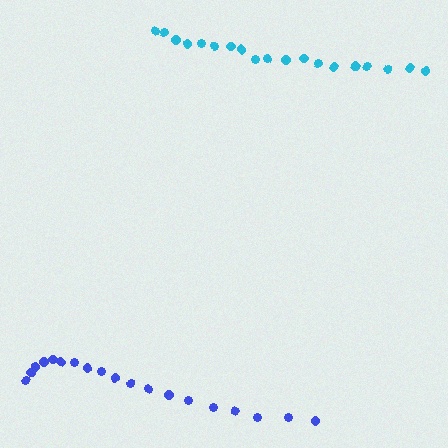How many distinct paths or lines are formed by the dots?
There are 2 distinct paths.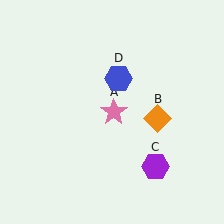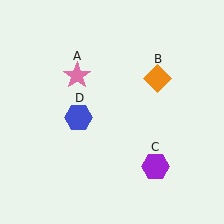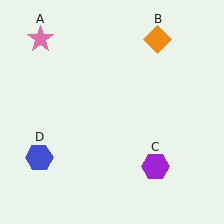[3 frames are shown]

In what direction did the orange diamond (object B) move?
The orange diamond (object B) moved up.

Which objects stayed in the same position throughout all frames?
Purple hexagon (object C) remained stationary.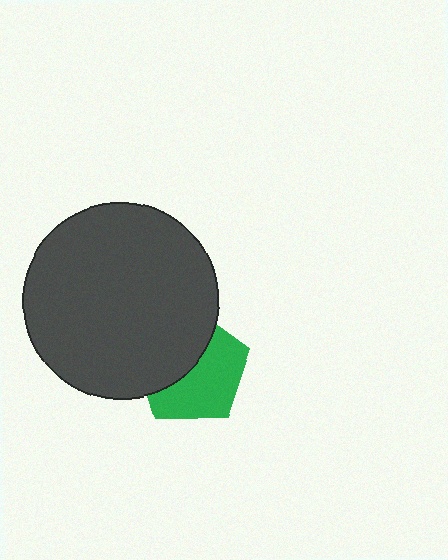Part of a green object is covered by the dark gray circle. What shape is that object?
It is a pentagon.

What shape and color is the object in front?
The object in front is a dark gray circle.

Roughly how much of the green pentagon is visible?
About half of it is visible (roughly 54%).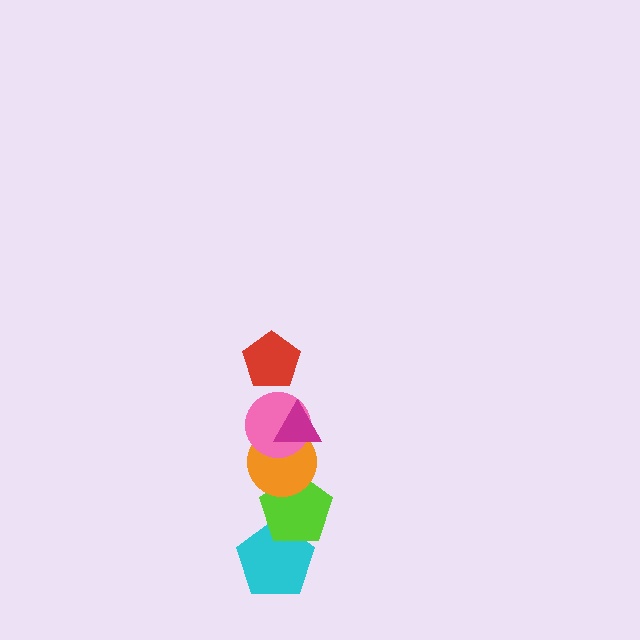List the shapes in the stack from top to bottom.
From top to bottom: the red pentagon, the magenta triangle, the pink circle, the orange circle, the lime pentagon, the cyan pentagon.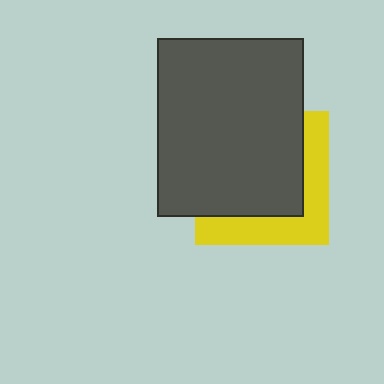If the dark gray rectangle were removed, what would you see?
You would see the complete yellow square.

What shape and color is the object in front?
The object in front is a dark gray rectangle.